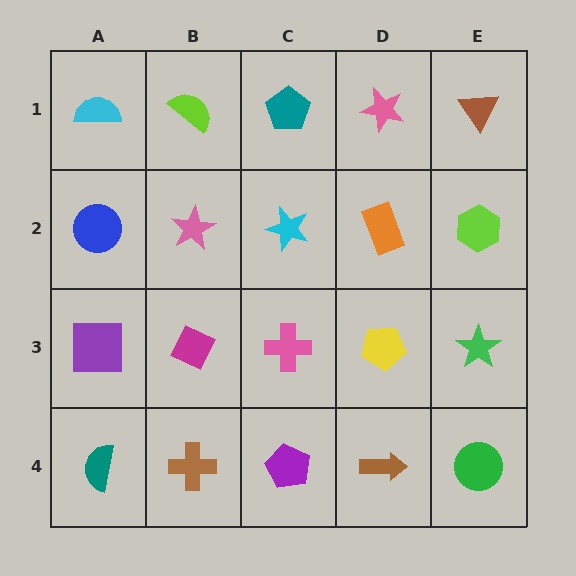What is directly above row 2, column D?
A pink star.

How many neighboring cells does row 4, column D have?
3.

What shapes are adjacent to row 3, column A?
A blue circle (row 2, column A), a teal semicircle (row 4, column A), a magenta diamond (row 3, column B).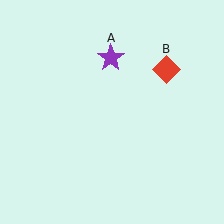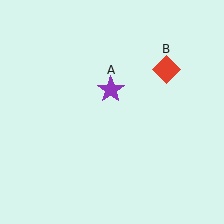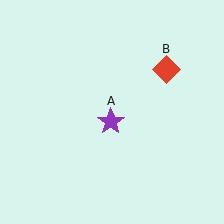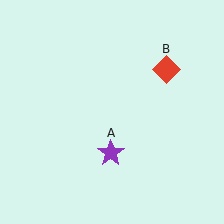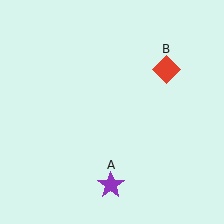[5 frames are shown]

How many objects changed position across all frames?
1 object changed position: purple star (object A).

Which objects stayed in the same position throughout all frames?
Red diamond (object B) remained stationary.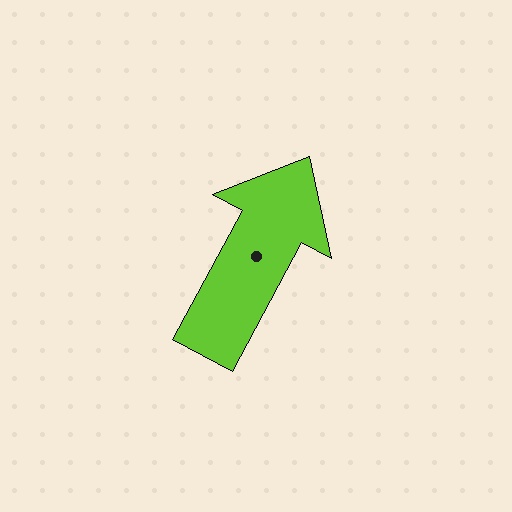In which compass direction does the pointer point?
Northeast.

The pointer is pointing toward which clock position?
Roughly 1 o'clock.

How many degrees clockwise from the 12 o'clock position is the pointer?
Approximately 28 degrees.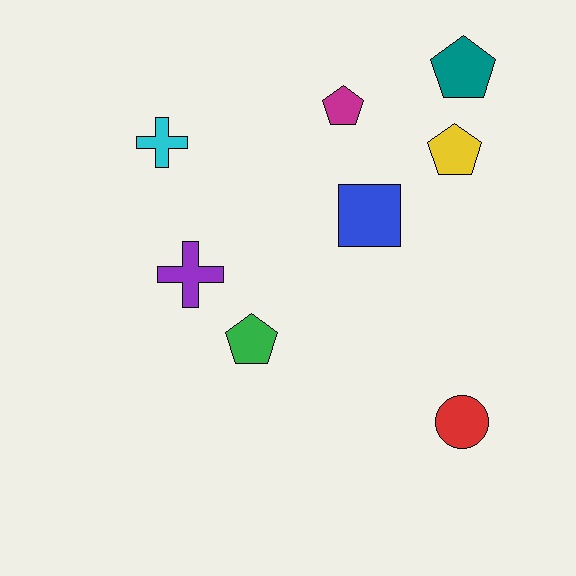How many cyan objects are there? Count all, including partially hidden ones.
There is 1 cyan object.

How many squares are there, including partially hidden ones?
There is 1 square.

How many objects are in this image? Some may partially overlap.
There are 8 objects.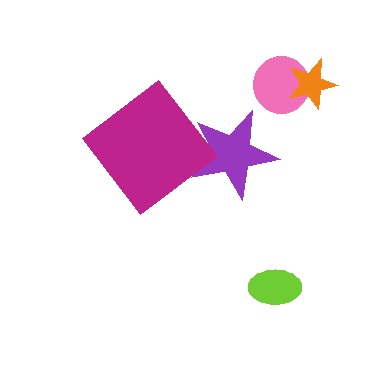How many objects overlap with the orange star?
1 object overlaps with the orange star.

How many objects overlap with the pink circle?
1 object overlaps with the pink circle.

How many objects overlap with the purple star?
1 object overlaps with the purple star.